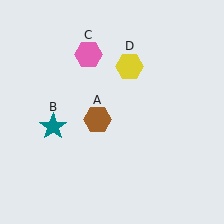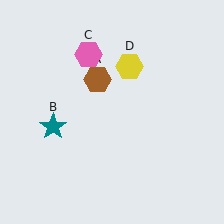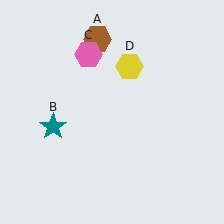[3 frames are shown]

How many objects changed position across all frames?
1 object changed position: brown hexagon (object A).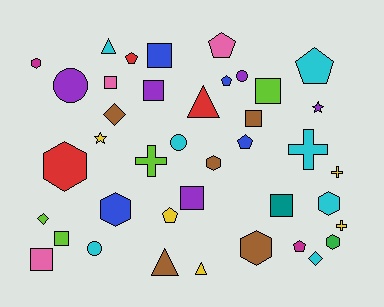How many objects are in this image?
There are 40 objects.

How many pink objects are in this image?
There are 3 pink objects.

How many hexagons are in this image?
There are 7 hexagons.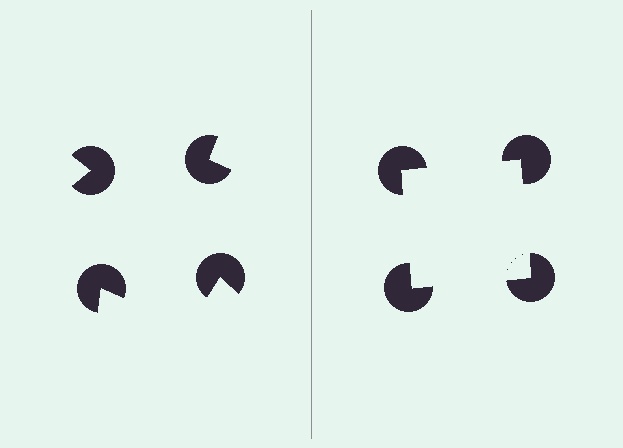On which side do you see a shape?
An illusory square appears on the right side. On the left side the wedge cuts are rotated, so no coherent shape forms.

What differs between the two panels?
The pac-man discs are positioned identically on both sides; only the wedge orientations differ. On the right they align to a square; on the left they are misaligned.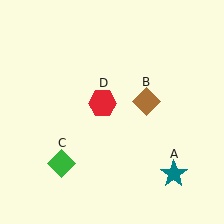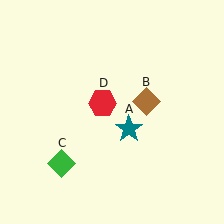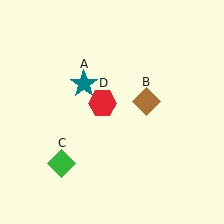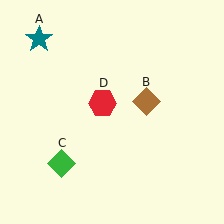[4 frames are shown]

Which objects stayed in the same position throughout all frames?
Brown diamond (object B) and green diamond (object C) and red hexagon (object D) remained stationary.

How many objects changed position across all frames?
1 object changed position: teal star (object A).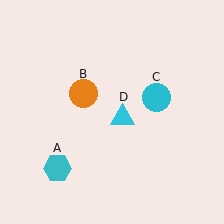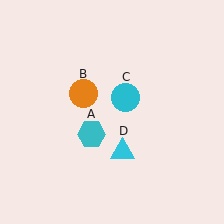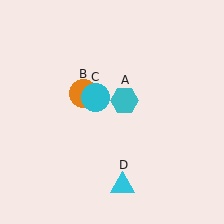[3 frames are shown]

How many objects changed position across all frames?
3 objects changed position: cyan hexagon (object A), cyan circle (object C), cyan triangle (object D).